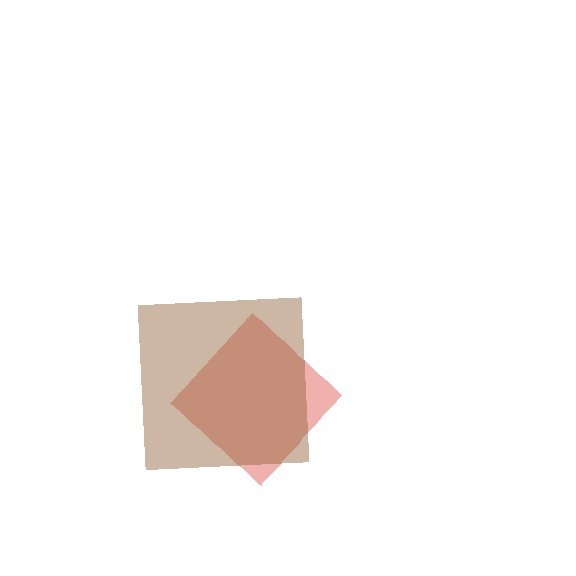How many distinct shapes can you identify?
There are 2 distinct shapes: a red diamond, a brown square.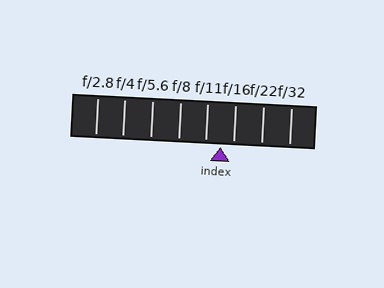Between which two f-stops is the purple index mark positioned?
The index mark is between f/11 and f/16.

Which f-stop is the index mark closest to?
The index mark is closest to f/16.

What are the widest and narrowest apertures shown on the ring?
The widest aperture shown is f/2.8 and the narrowest is f/32.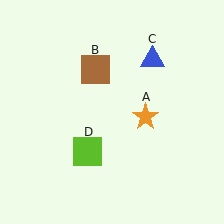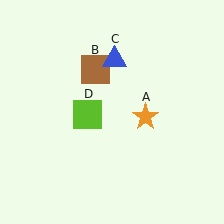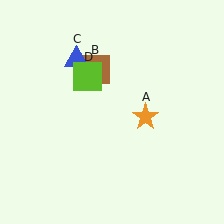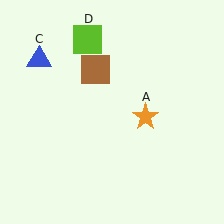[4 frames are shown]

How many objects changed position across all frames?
2 objects changed position: blue triangle (object C), lime square (object D).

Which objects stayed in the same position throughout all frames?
Orange star (object A) and brown square (object B) remained stationary.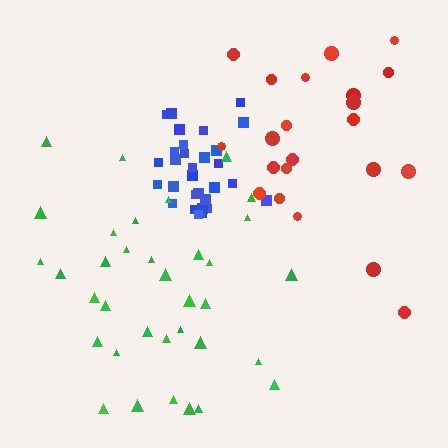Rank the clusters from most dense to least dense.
blue, green, red.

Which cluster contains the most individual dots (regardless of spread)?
Green (35).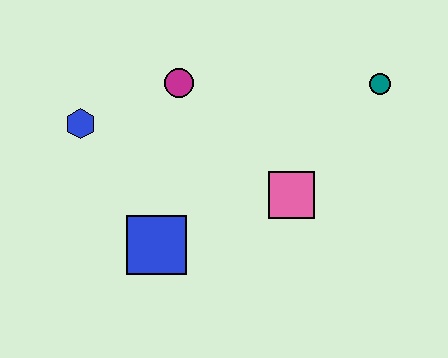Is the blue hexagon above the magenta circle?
No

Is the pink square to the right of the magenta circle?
Yes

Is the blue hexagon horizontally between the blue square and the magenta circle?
No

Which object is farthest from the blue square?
The teal circle is farthest from the blue square.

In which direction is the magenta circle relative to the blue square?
The magenta circle is above the blue square.